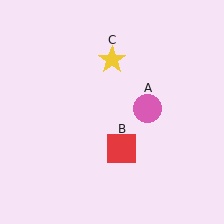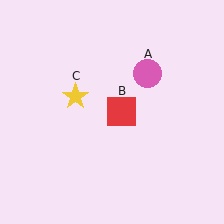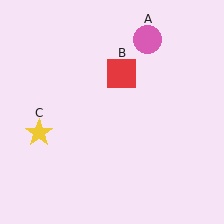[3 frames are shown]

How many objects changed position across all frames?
3 objects changed position: pink circle (object A), red square (object B), yellow star (object C).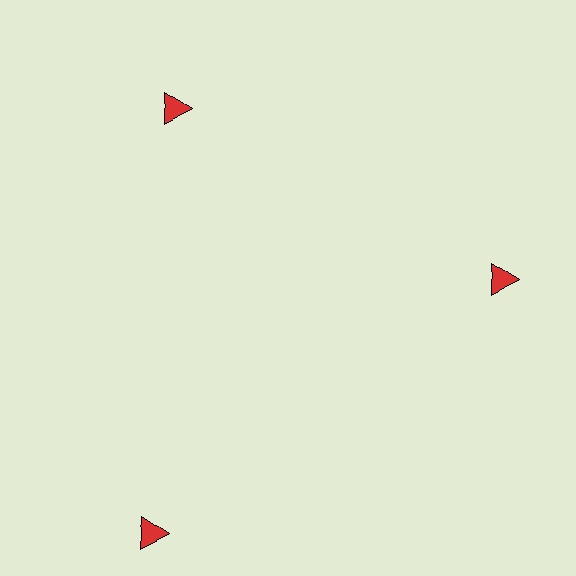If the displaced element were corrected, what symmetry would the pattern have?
It would have 3-fold rotational symmetry — the pattern would map onto itself every 120 degrees.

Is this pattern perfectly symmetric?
No. The 3 red triangles are arranged in a ring, but one element near the 7 o'clock position is pushed outward from the center, breaking the 3-fold rotational symmetry.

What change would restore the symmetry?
The symmetry would be restored by moving it inward, back onto the ring so that all 3 triangles sit at equal angles and equal distance from the center.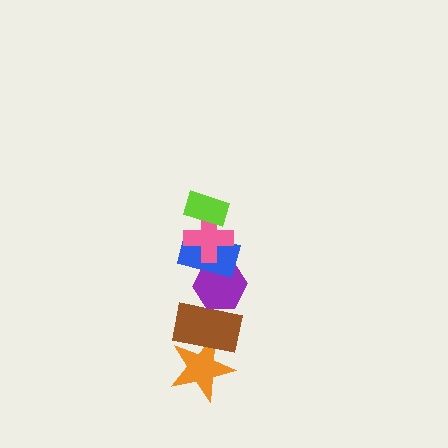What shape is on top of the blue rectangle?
The pink cross is on top of the blue rectangle.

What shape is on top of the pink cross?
The lime rectangle is on top of the pink cross.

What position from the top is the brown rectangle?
The brown rectangle is 5th from the top.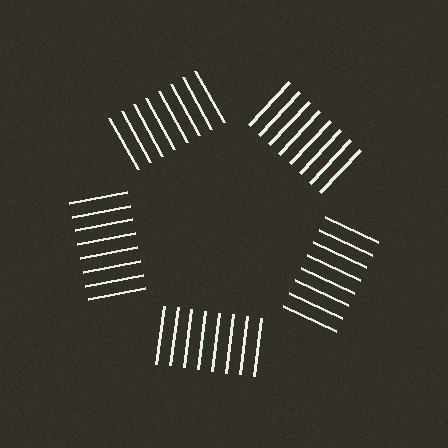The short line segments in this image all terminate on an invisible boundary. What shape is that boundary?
An illusory pentagon — the line segments terminate on its edges but no continuous stroke is drawn.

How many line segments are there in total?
40 — 8 along each of the 5 edges.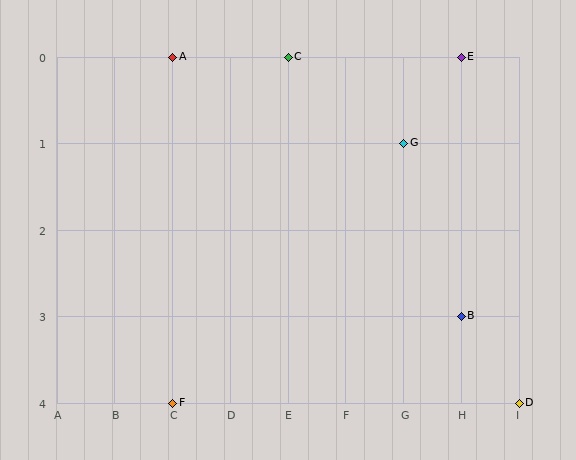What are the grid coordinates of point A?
Point A is at grid coordinates (C, 0).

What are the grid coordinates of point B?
Point B is at grid coordinates (H, 3).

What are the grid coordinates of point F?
Point F is at grid coordinates (C, 4).